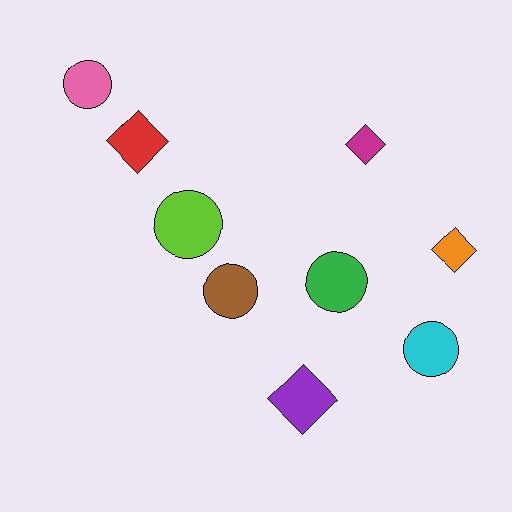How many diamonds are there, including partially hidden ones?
There are 4 diamonds.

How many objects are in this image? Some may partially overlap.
There are 9 objects.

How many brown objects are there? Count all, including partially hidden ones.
There is 1 brown object.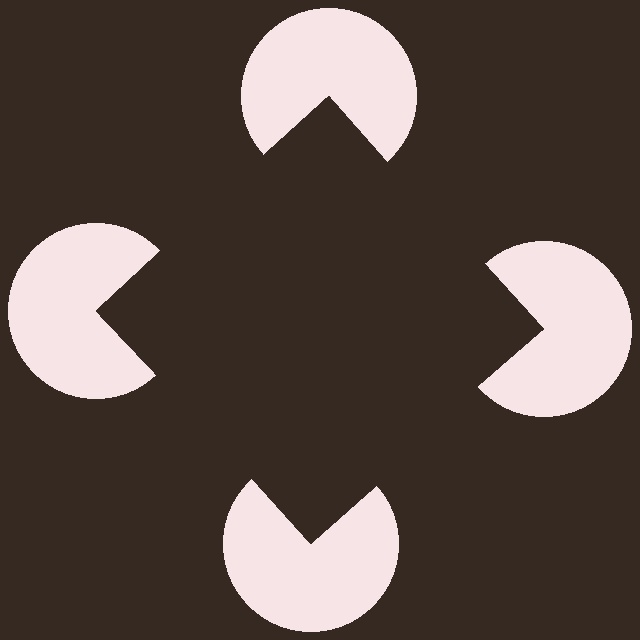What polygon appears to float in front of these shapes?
An illusory square — its edges are inferred from the aligned wedge cuts in the pac-man discs, not physically drawn.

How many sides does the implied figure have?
4 sides.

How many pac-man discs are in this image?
There are 4 — one at each vertex of the illusory square.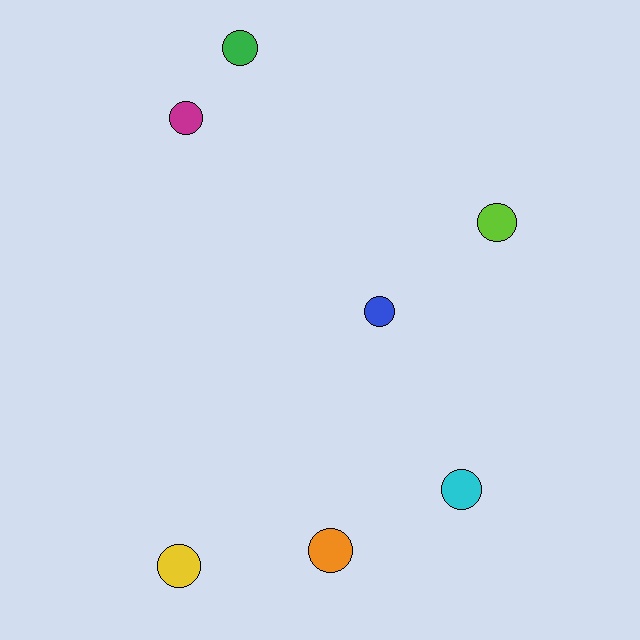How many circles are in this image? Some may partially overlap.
There are 7 circles.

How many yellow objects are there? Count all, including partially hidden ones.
There is 1 yellow object.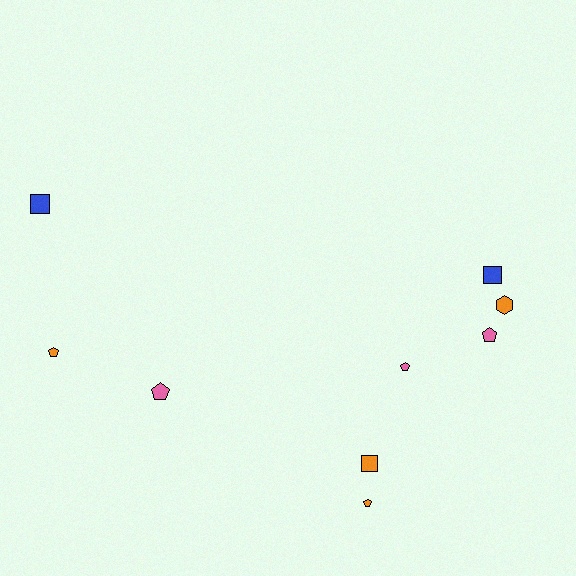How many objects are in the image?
There are 9 objects.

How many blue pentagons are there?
There are no blue pentagons.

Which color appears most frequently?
Orange, with 4 objects.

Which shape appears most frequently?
Pentagon, with 5 objects.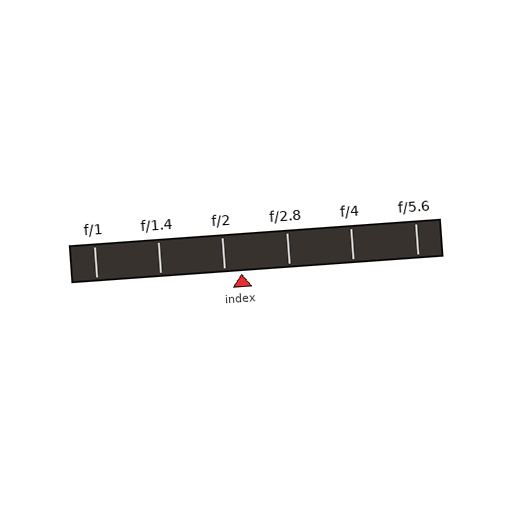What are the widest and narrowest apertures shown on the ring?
The widest aperture shown is f/1 and the narrowest is f/5.6.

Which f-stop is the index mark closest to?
The index mark is closest to f/2.